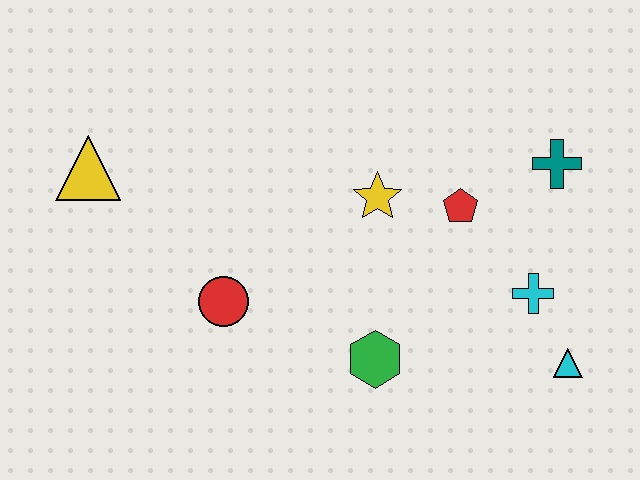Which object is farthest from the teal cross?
The yellow triangle is farthest from the teal cross.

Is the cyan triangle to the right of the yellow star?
Yes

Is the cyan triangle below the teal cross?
Yes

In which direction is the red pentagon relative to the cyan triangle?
The red pentagon is above the cyan triangle.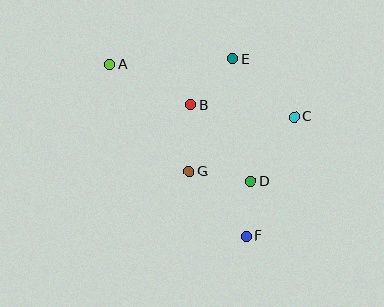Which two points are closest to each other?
Points D and F are closest to each other.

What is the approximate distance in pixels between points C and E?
The distance between C and E is approximately 85 pixels.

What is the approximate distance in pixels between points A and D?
The distance between A and D is approximately 183 pixels.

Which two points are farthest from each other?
Points A and F are farthest from each other.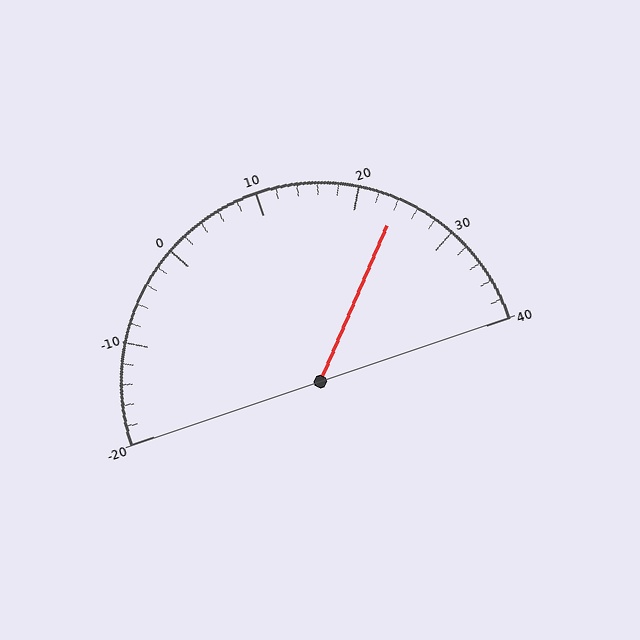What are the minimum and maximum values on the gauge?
The gauge ranges from -20 to 40.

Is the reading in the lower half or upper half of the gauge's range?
The reading is in the upper half of the range (-20 to 40).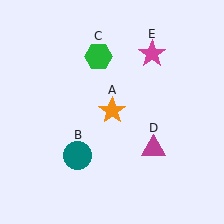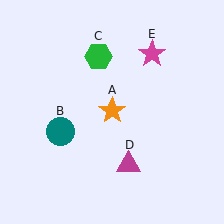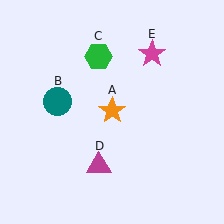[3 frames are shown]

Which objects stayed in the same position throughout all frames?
Orange star (object A) and green hexagon (object C) and magenta star (object E) remained stationary.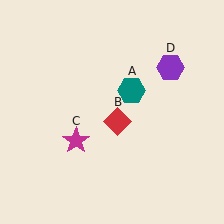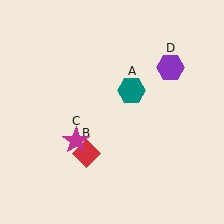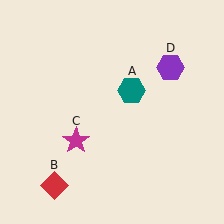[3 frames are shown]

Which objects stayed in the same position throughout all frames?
Teal hexagon (object A) and magenta star (object C) and purple hexagon (object D) remained stationary.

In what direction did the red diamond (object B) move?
The red diamond (object B) moved down and to the left.